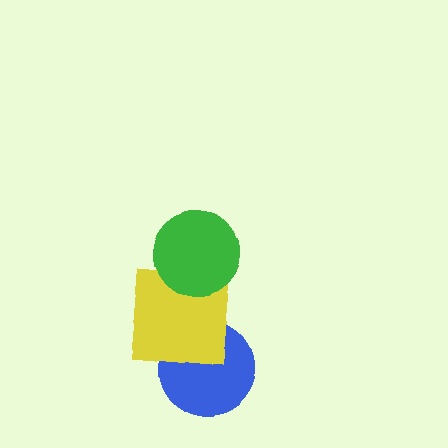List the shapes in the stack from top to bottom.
From top to bottom: the green circle, the yellow square, the blue circle.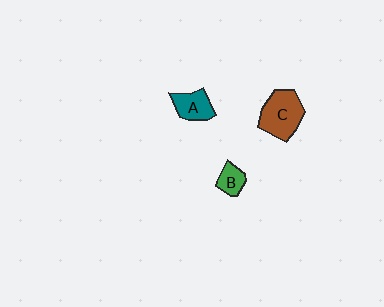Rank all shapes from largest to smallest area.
From largest to smallest: C (brown), A (teal), B (green).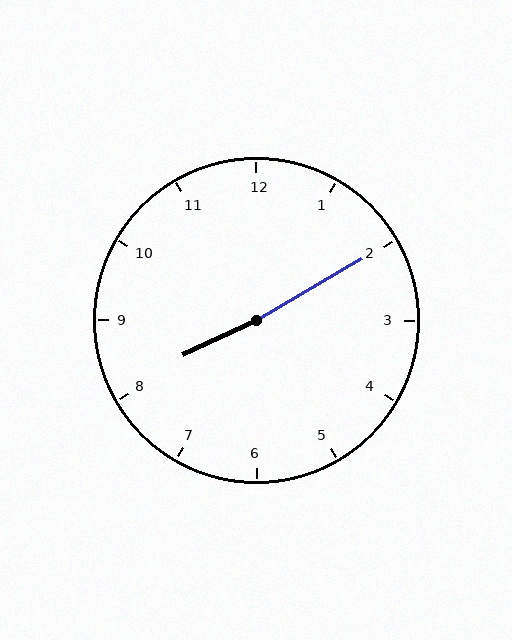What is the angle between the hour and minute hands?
Approximately 175 degrees.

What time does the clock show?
8:10.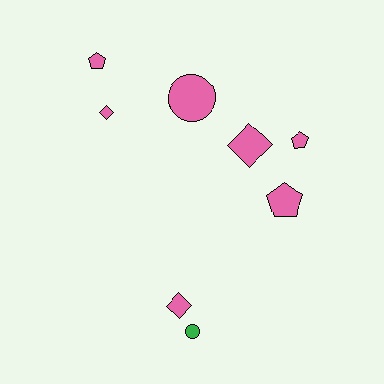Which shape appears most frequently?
Diamond, with 3 objects.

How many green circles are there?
There is 1 green circle.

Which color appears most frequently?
Pink, with 7 objects.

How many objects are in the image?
There are 8 objects.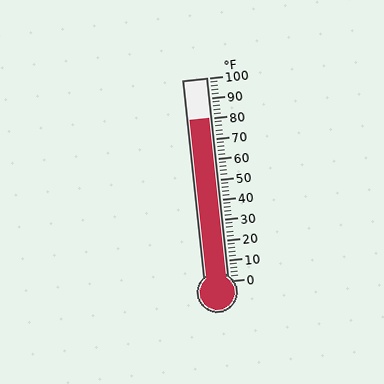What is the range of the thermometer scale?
The thermometer scale ranges from 0°F to 100°F.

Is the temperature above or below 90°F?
The temperature is below 90°F.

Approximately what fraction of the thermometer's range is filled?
The thermometer is filled to approximately 80% of its range.